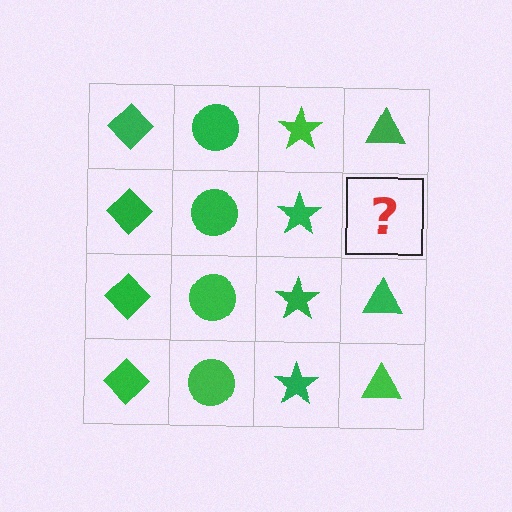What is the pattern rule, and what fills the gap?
The rule is that each column has a consistent shape. The gap should be filled with a green triangle.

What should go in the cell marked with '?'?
The missing cell should contain a green triangle.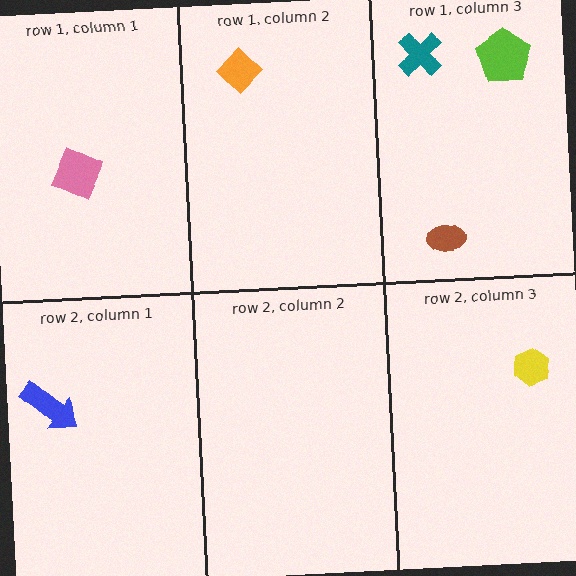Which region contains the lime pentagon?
The row 1, column 3 region.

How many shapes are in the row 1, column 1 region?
1.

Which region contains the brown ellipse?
The row 1, column 3 region.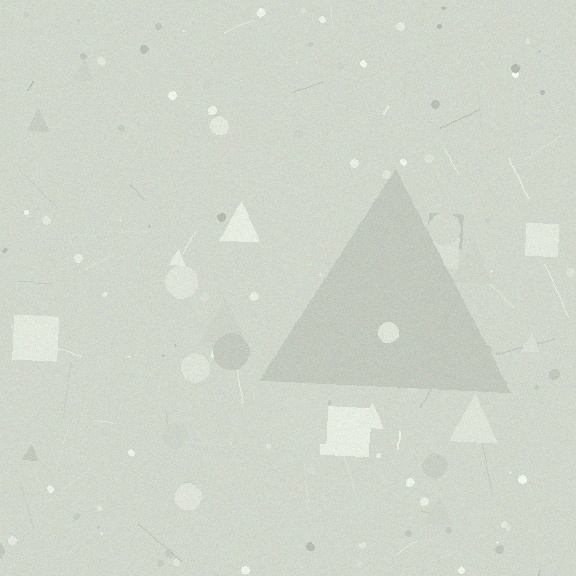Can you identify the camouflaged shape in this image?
The camouflaged shape is a triangle.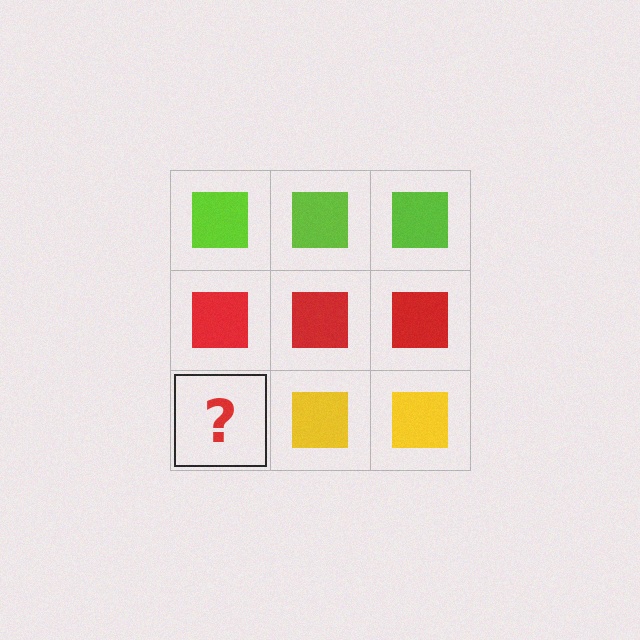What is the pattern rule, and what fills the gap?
The rule is that each row has a consistent color. The gap should be filled with a yellow square.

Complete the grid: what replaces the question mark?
The question mark should be replaced with a yellow square.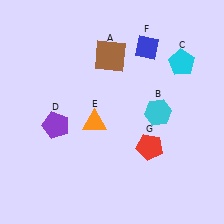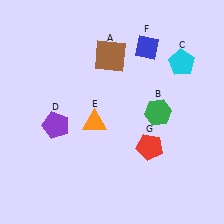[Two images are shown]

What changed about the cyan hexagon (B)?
In Image 1, B is cyan. In Image 2, it changed to green.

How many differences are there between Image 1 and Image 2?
There is 1 difference between the two images.